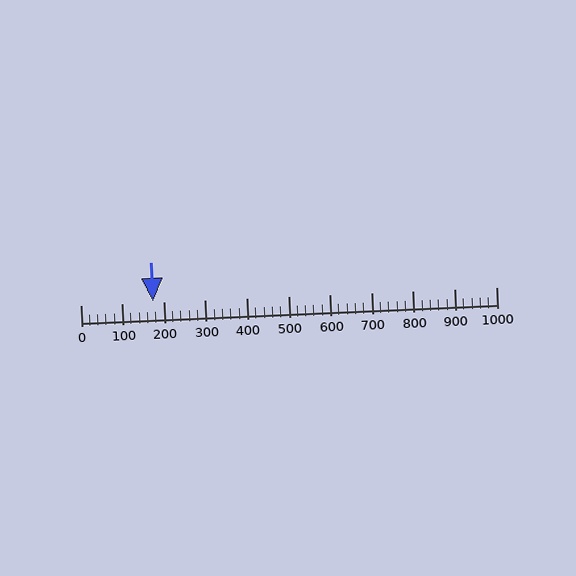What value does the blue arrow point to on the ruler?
The blue arrow points to approximately 173.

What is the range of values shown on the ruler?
The ruler shows values from 0 to 1000.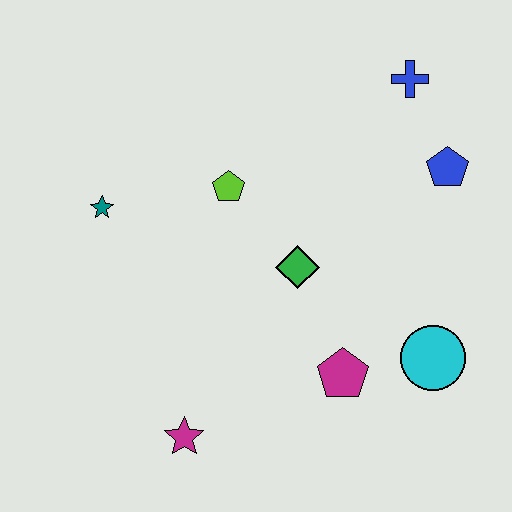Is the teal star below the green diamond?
No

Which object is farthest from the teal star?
The cyan circle is farthest from the teal star.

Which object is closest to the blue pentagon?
The blue cross is closest to the blue pentagon.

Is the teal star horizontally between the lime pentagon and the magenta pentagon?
No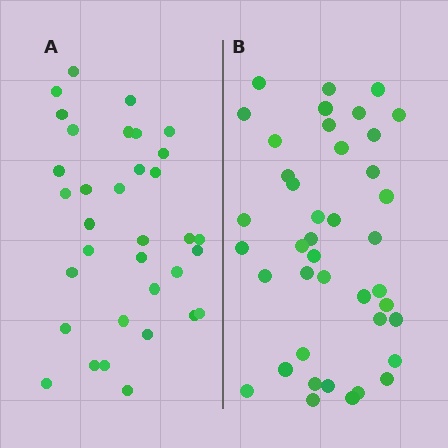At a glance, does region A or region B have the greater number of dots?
Region B (the right region) has more dots.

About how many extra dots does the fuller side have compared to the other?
Region B has roughly 8 or so more dots than region A.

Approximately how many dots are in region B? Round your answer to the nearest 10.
About 40 dots. (The exact count is 41, which rounds to 40.)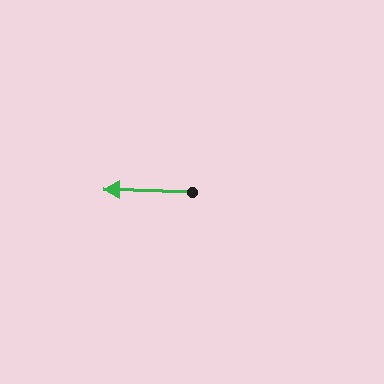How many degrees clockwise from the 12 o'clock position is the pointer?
Approximately 272 degrees.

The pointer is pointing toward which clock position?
Roughly 9 o'clock.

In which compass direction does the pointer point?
West.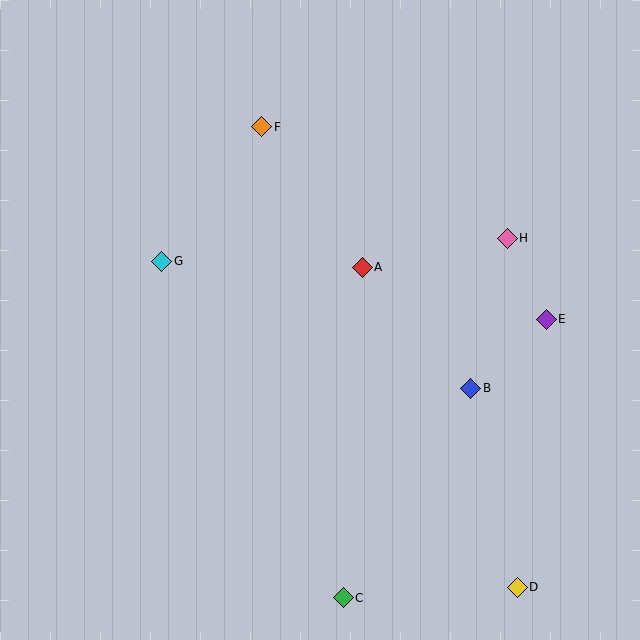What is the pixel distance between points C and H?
The distance between C and H is 395 pixels.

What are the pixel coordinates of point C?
Point C is at (343, 598).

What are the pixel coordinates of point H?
Point H is at (507, 238).